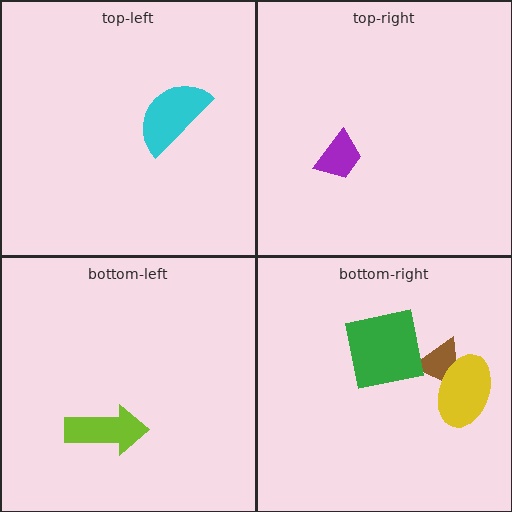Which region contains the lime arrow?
The bottom-left region.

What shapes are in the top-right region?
The purple trapezoid.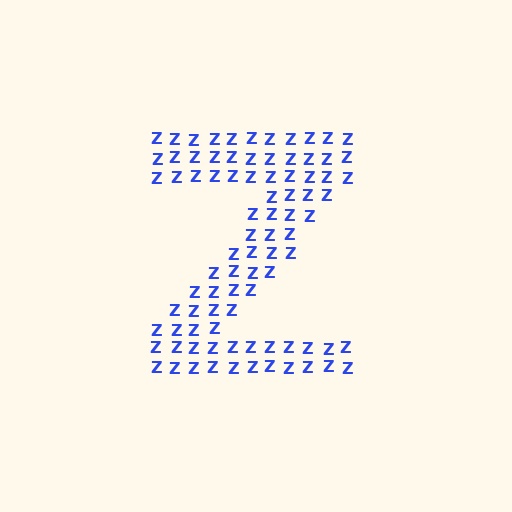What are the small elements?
The small elements are letter Z's.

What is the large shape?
The large shape is the letter Z.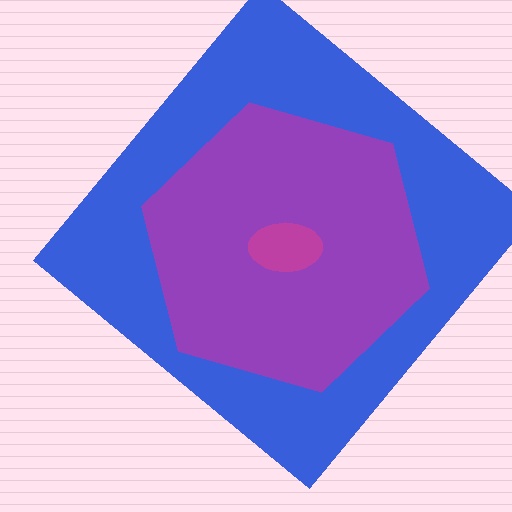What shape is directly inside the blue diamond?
The purple hexagon.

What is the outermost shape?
The blue diamond.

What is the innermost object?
The magenta ellipse.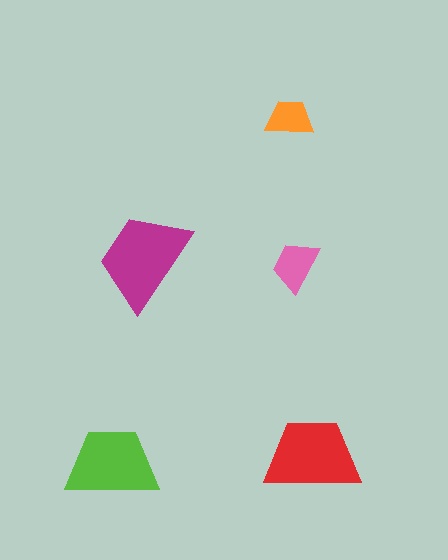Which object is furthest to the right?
The red trapezoid is rightmost.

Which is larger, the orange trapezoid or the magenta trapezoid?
The magenta one.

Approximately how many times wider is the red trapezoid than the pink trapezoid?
About 2 times wider.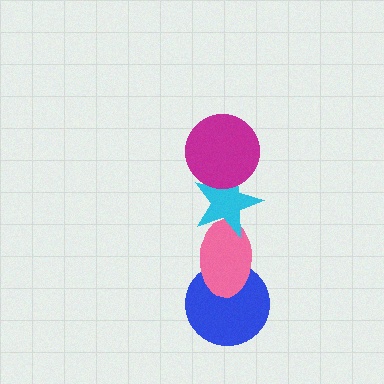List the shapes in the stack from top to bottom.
From top to bottom: the magenta circle, the cyan star, the pink ellipse, the blue circle.